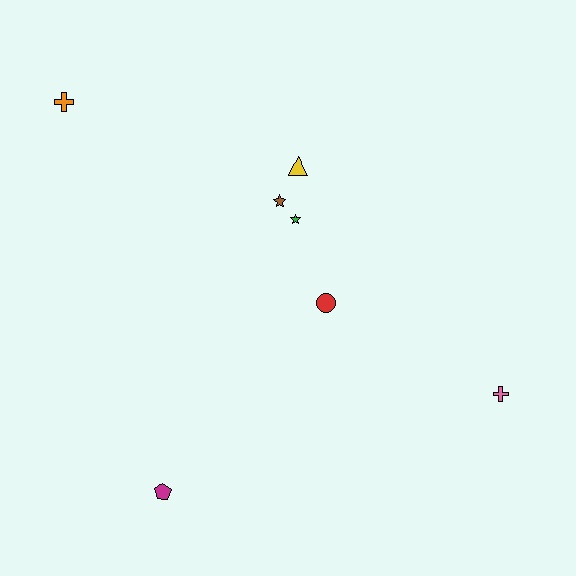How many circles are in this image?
There is 1 circle.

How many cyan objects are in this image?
There are no cyan objects.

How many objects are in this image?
There are 7 objects.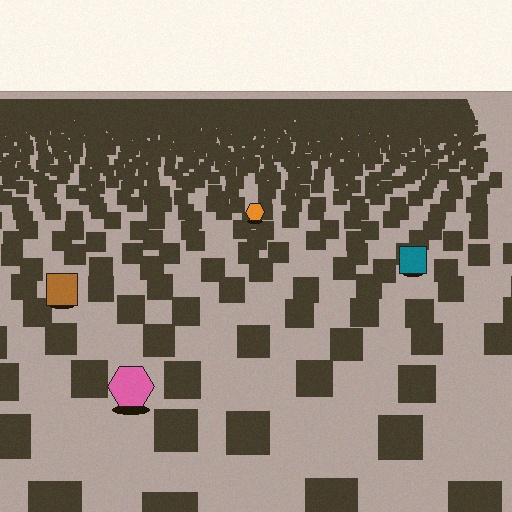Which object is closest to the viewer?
The pink hexagon is closest. The texture marks near it are larger and more spread out.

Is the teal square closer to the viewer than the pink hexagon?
No. The pink hexagon is closer — you can tell from the texture gradient: the ground texture is coarser near it.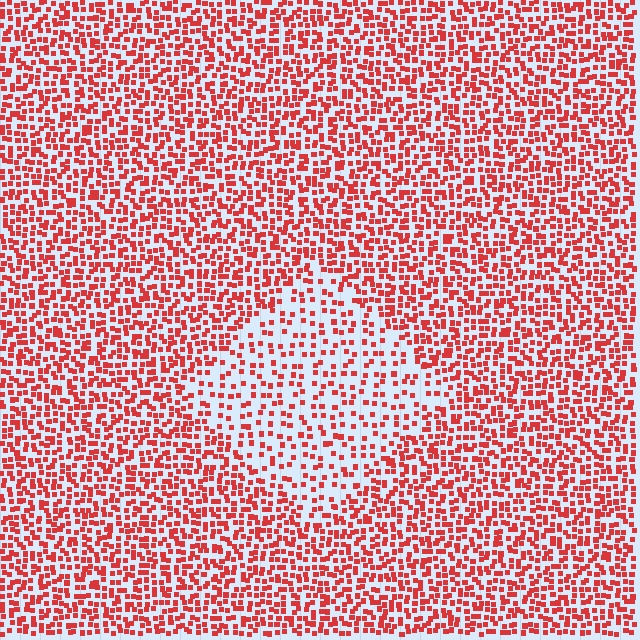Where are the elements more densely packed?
The elements are more densely packed outside the diamond boundary.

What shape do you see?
I see a diamond.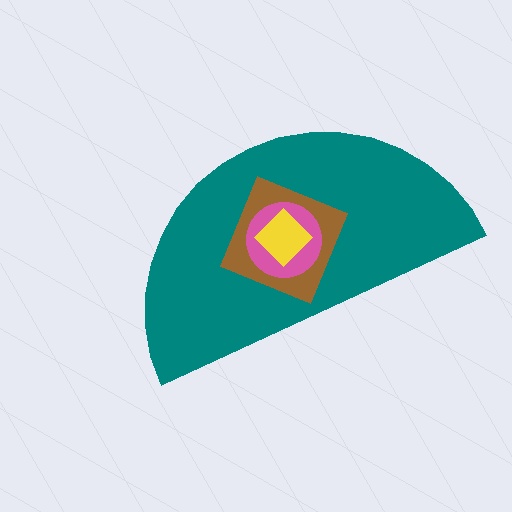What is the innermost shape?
The yellow diamond.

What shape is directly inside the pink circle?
The yellow diamond.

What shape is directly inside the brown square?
The pink circle.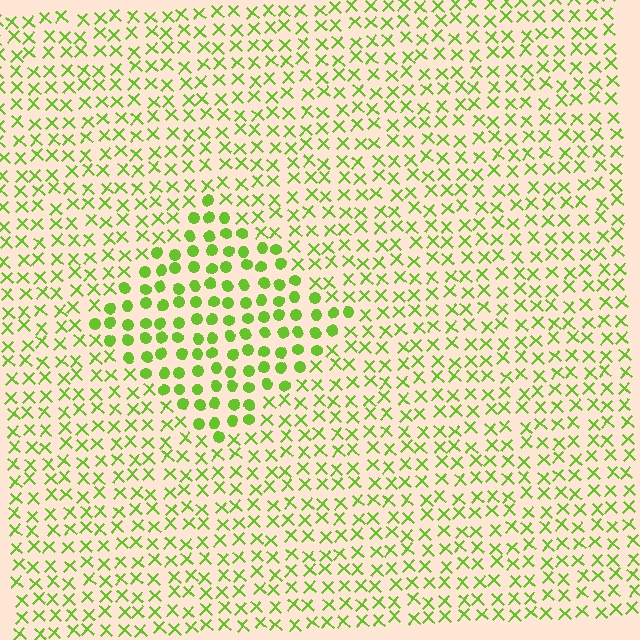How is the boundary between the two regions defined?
The boundary is defined by a change in element shape: circles inside vs. X marks outside. All elements share the same color and spacing.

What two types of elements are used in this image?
The image uses circles inside the diamond region and X marks outside it.